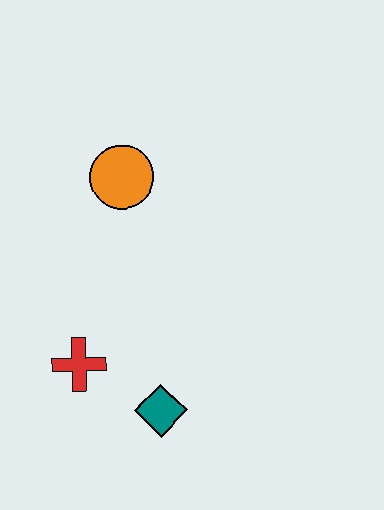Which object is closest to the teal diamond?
The red cross is closest to the teal diamond.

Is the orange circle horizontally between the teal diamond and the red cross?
Yes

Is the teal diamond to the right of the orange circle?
Yes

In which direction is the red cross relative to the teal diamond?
The red cross is to the left of the teal diamond.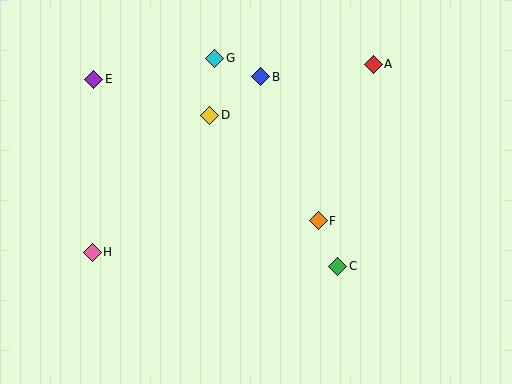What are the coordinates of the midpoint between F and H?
The midpoint between F and H is at (205, 237).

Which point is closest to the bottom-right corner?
Point C is closest to the bottom-right corner.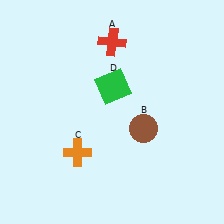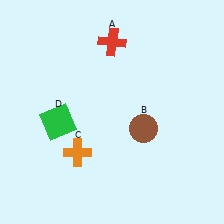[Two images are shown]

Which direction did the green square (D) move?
The green square (D) moved left.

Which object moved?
The green square (D) moved left.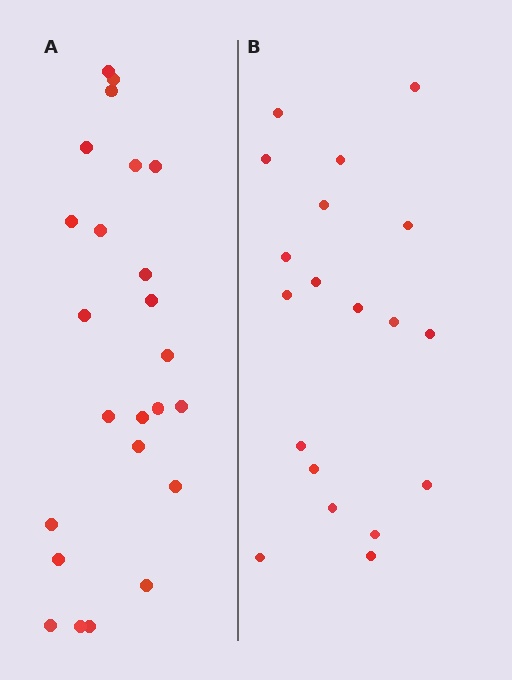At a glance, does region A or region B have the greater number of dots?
Region A (the left region) has more dots.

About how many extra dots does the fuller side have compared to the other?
Region A has about 5 more dots than region B.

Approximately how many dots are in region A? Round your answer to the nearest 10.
About 20 dots. (The exact count is 24, which rounds to 20.)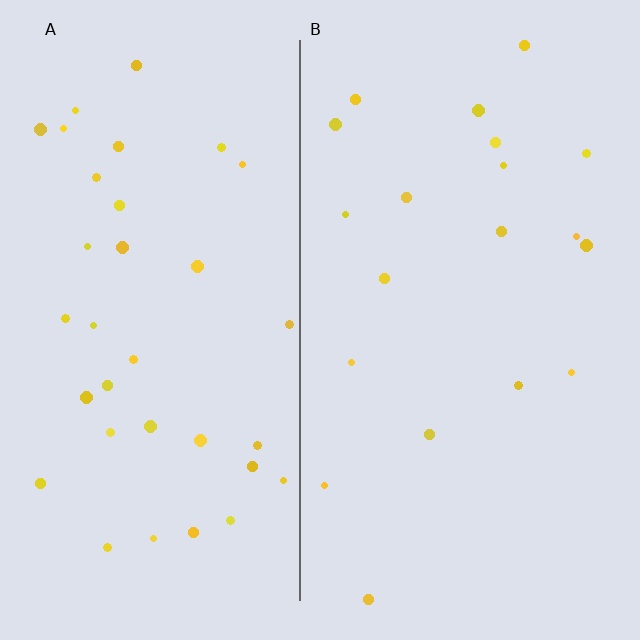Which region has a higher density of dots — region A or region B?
A (the left).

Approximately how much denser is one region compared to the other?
Approximately 1.8× — region A over region B.